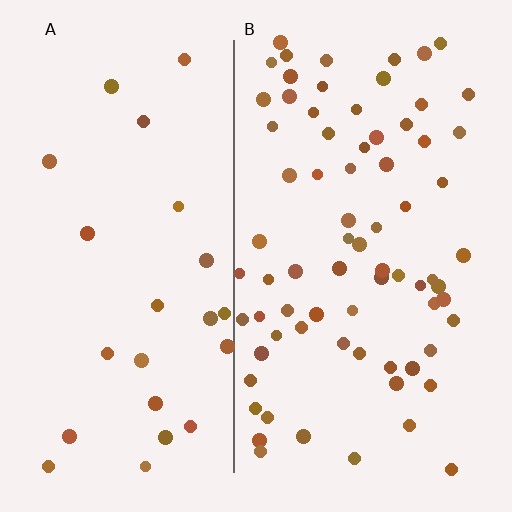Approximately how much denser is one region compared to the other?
Approximately 3.1× — region B over region A.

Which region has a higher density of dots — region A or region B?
B (the right).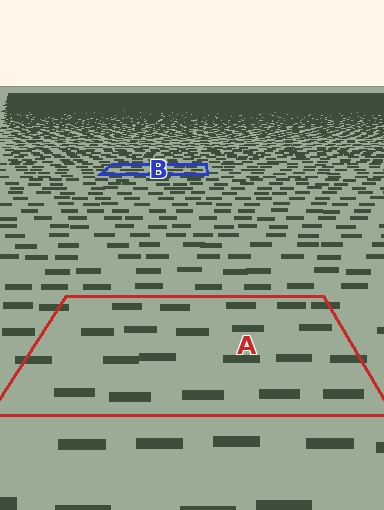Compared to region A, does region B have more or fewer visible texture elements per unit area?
Region B has more texture elements per unit area — they are packed more densely because it is farther away.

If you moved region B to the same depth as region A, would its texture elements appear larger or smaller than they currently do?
They would appear larger. At a closer depth, the same texture elements are projected at a bigger on-screen size.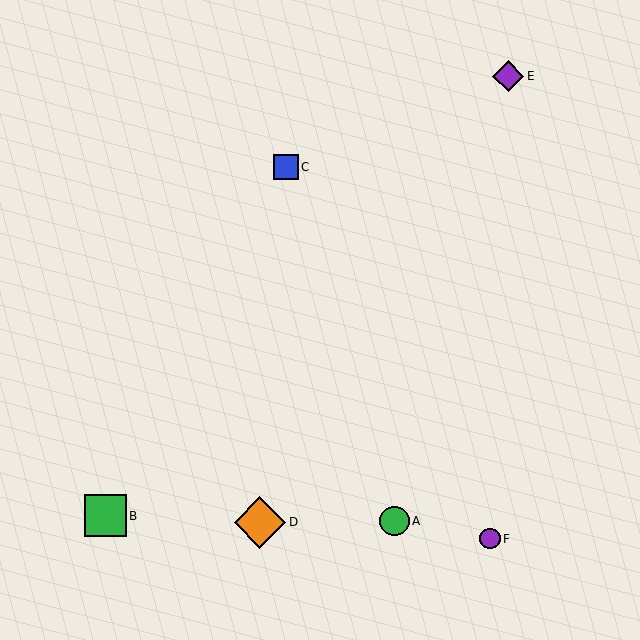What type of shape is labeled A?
Shape A is a green circle.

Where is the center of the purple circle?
The center of the purple circle is at (490, 539).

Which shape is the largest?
The orange diamond (labeled D) is the largest.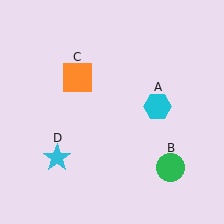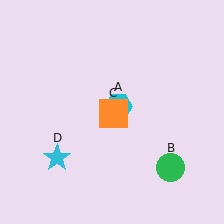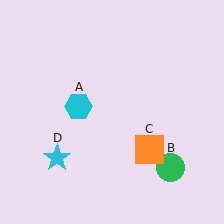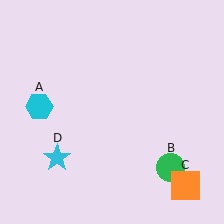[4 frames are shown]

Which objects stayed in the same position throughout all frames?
Green circle (object B) and cyan star (object D) remained stationary.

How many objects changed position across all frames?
2 objects changed position: cyan hexagon (object A), orange square (object C).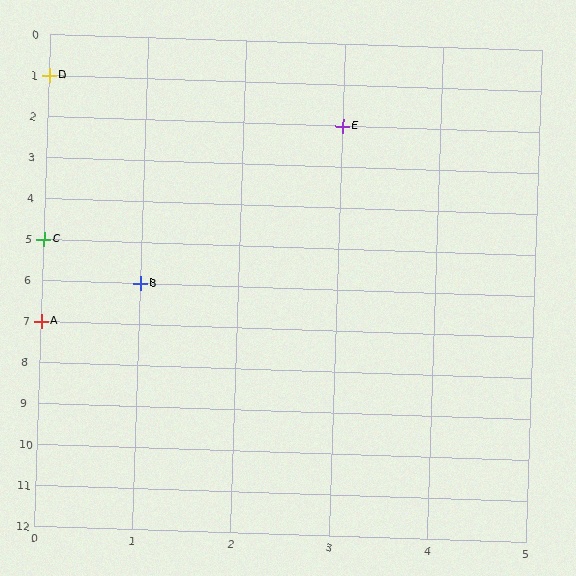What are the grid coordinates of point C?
Point C is at grid coordinates (0, 5).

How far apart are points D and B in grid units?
Points D and B are 1 column and 5 rows apart (about 5.1 grid units diagonally).